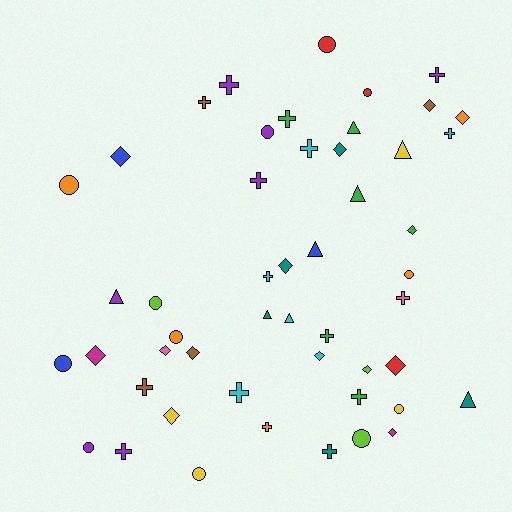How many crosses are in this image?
There are 16 crosses.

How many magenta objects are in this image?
There are 2 magenta objects.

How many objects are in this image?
There are 50 objects.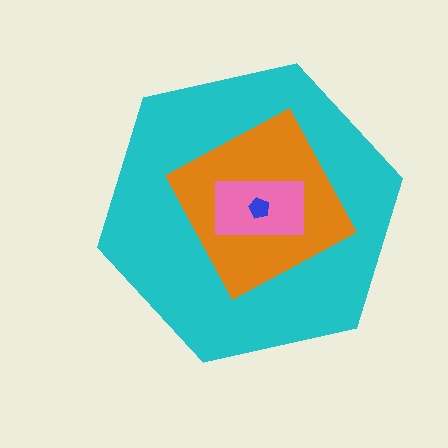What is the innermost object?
The blue pentagon.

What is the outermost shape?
The cyan hexagon.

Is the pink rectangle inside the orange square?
Yes.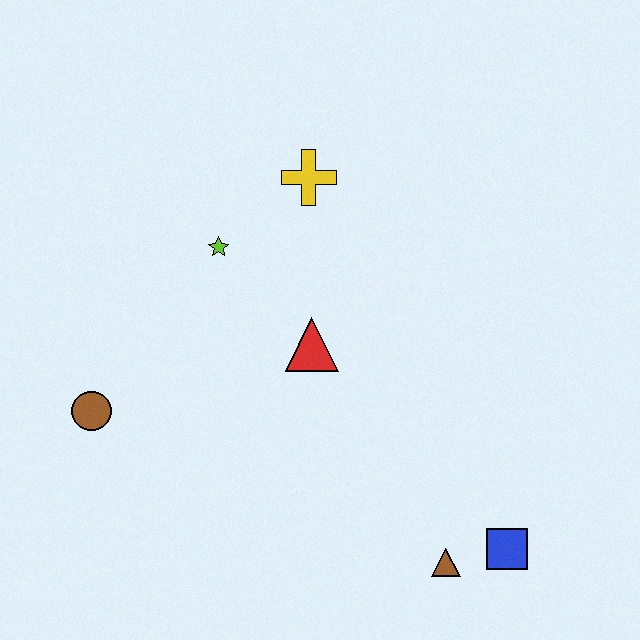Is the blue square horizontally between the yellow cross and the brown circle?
No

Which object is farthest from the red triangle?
The blue square is farthest from the red triangle.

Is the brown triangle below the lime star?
Yes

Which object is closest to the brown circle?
The lime star is closest to the brown circle.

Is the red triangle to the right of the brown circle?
Yes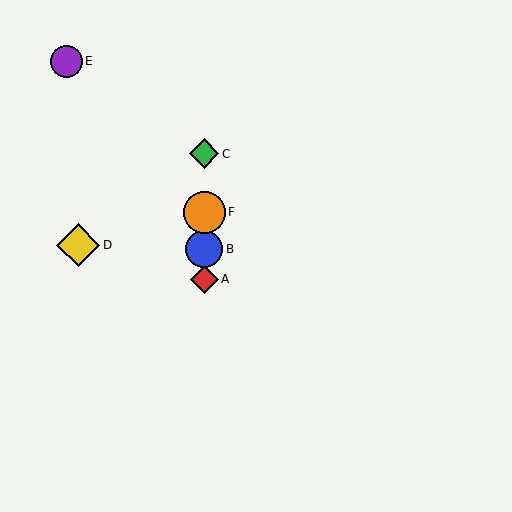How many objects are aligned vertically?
4 objects (A, B, C, F) are aligned vertically.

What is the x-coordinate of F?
Object F is at x≈204.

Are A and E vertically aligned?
No, A is at x≈204 and E is at x≈66.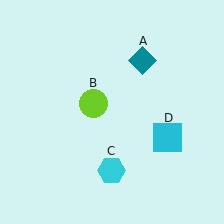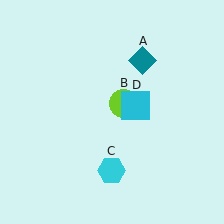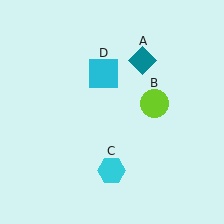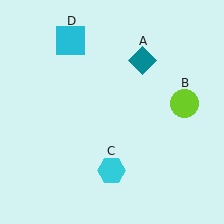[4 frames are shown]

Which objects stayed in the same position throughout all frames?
Teal diamond (object A) and cyan hexagon (object C) remained stationary.